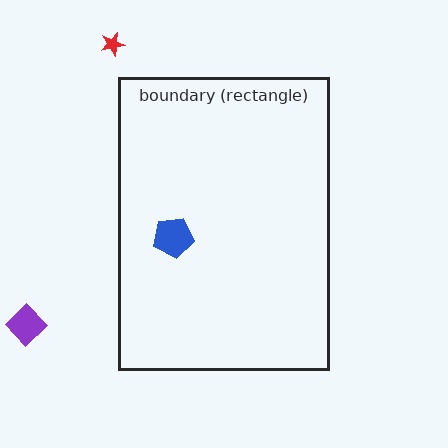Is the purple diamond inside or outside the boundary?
Outside.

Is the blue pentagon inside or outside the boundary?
Inside.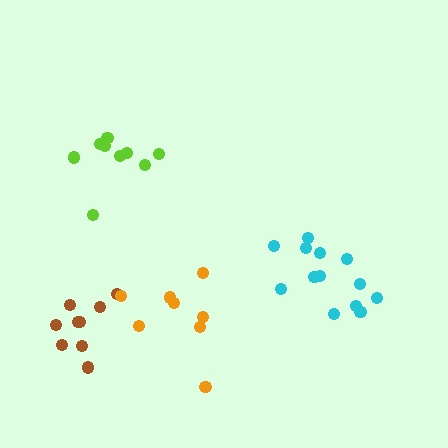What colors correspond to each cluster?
The clusters are colored: cyan, brown, lime, orange.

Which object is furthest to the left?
The brown cluster is leftmost.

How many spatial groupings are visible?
There are 4 spatial groupings.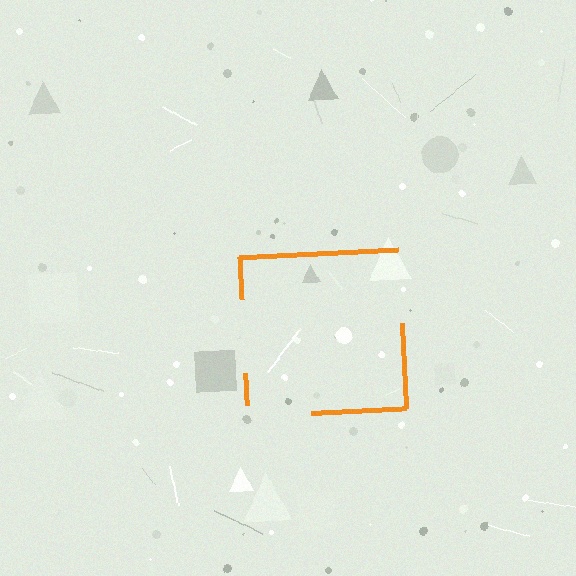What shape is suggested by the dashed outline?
The dashed outline suggests a square.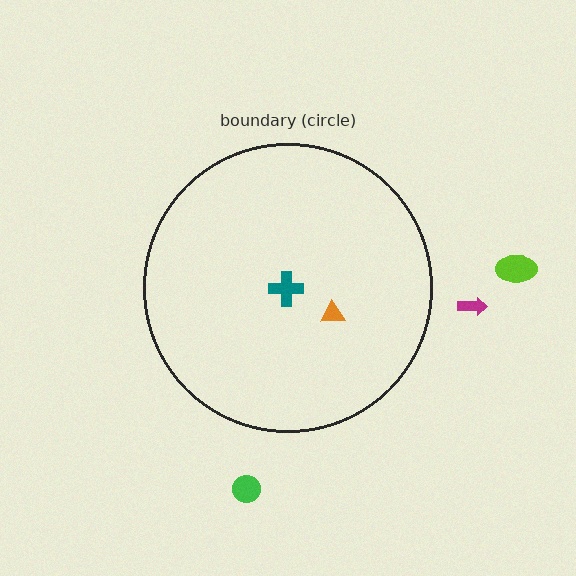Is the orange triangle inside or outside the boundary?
Inside.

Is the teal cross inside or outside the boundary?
Inside.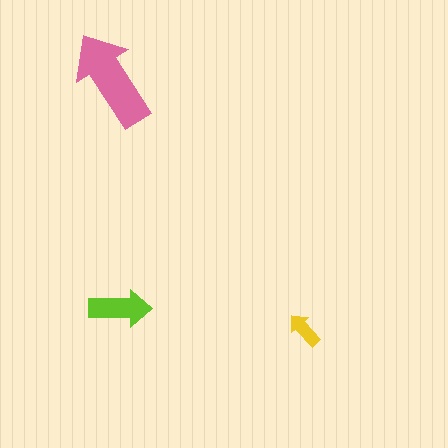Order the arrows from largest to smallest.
the pink one, the lime one, the yellow one.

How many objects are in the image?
There are 3 objects in the image.